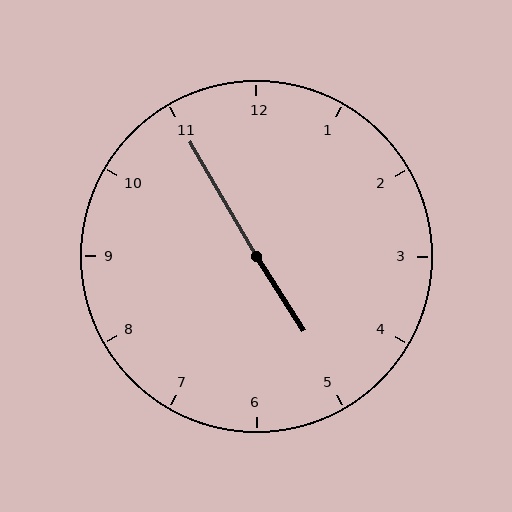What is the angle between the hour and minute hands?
Approximately 178 degrees.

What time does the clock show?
4:55.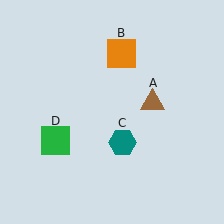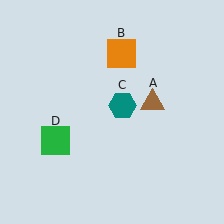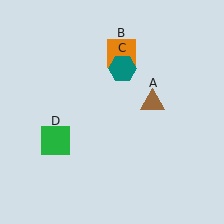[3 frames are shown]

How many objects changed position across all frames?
1 object changed position: teal hexagon (object C).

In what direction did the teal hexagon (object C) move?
The teal hexagon (object C) moved up.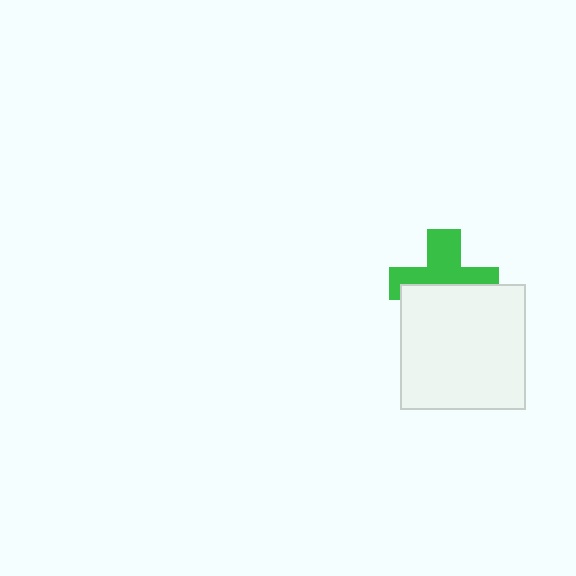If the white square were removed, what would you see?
You would see the complete green cross.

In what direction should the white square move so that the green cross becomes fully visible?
The white square should move down. That is the shortest direction to clear the overlap and leave the green cross fully visible.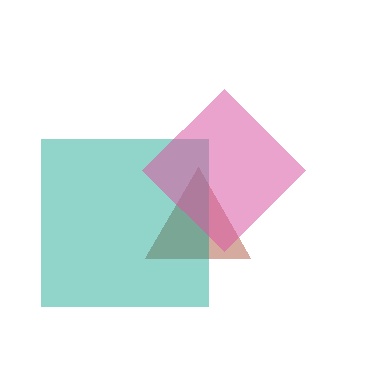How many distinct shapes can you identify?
There are 3 distinct shapes: a brown triangle, a teal square, a pink diamond.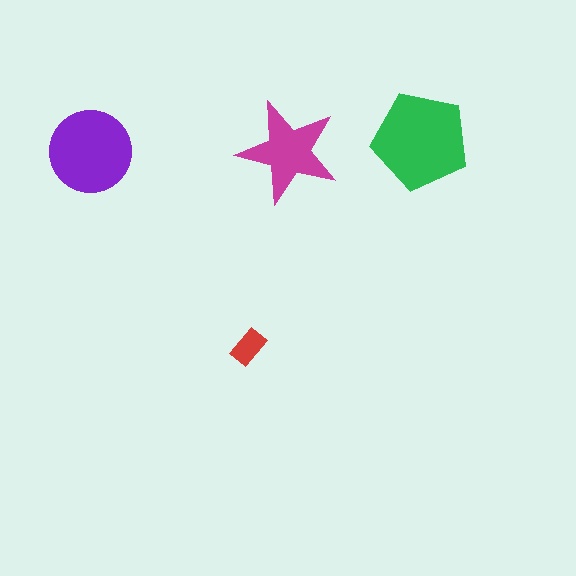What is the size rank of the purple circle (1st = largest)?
2nd.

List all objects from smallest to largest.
The red rectangle, the magenta star, the purple circle, the green pentagon.